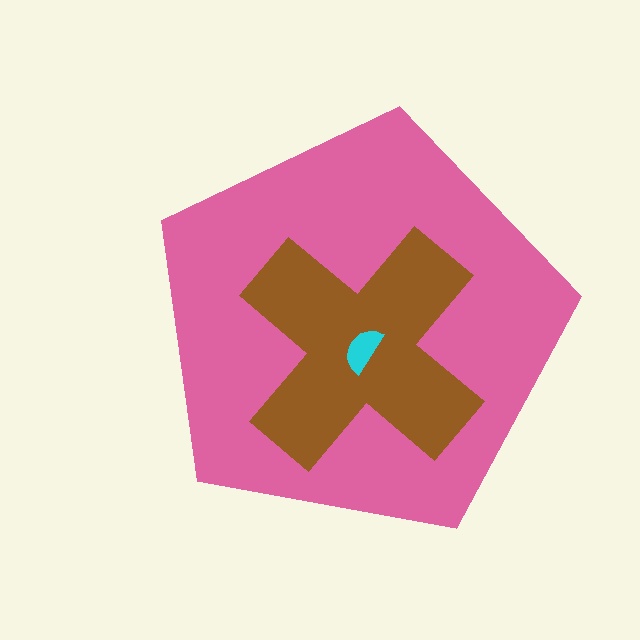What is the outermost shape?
The pink pentagon.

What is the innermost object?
The cyan semicircle.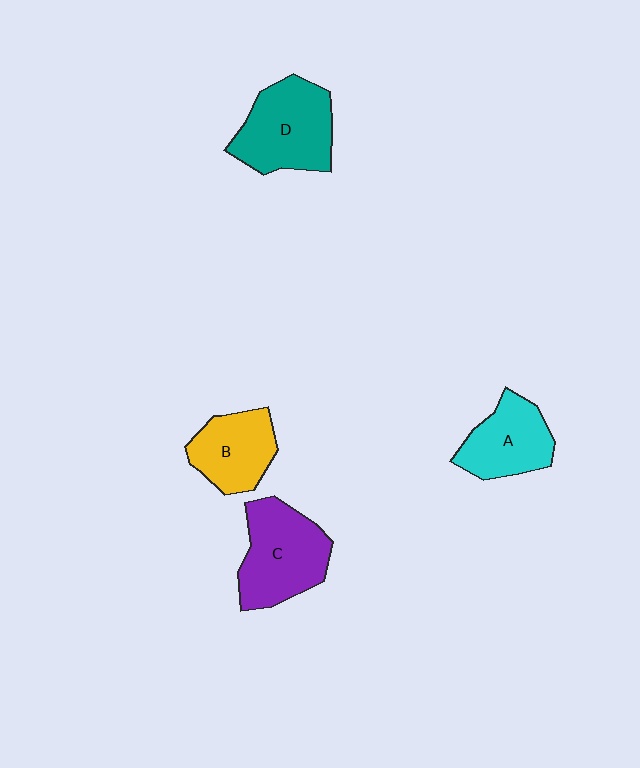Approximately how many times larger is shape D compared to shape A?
Approximately 1.3 times.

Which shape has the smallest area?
Shape B (yellow).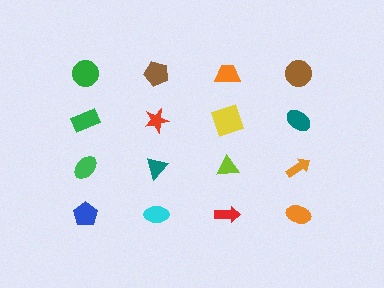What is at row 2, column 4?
A teal ellipse.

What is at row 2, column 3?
A yellow square.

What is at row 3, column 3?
A lime triangle.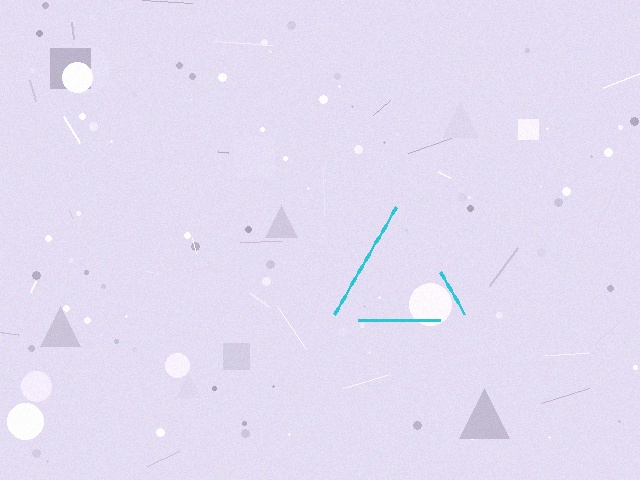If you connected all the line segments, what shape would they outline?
They would outline a triangle.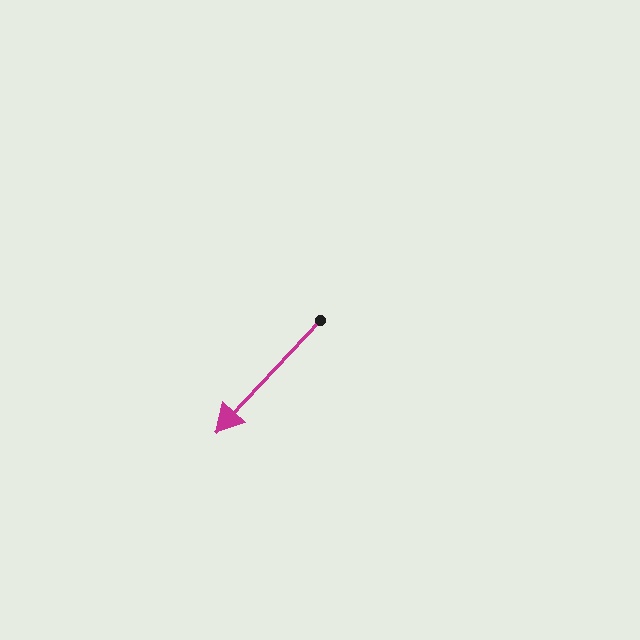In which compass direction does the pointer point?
Southwest.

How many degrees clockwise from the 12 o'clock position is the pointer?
Approximately 223 degrees.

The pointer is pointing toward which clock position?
Roughly 7 o'clock.